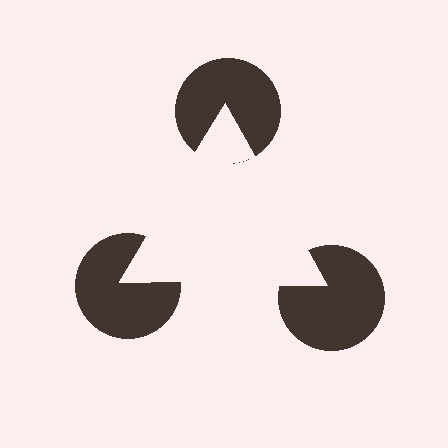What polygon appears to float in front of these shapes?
An illusory triangle — its edges are inferred from the aligned wedge cuts in the pac-man discs, not physically drawn.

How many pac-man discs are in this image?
There are 3 — one at each vertex of the illusory triangle.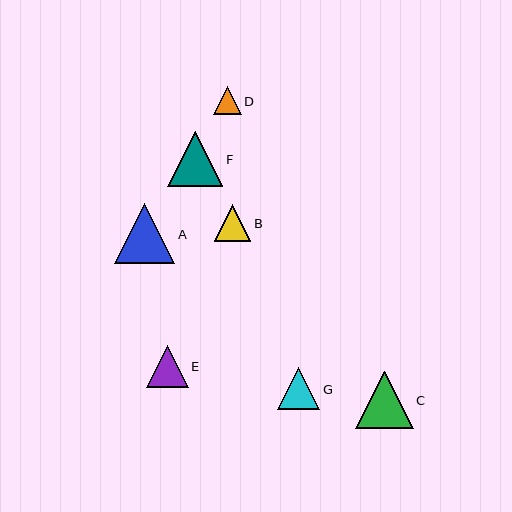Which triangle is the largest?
Triangle A is the largest with a size of approximately 61 pixels.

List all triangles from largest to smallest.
From largest to smallest: A, C, F, G, E, B, D.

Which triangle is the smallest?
Triangle D is the smallest with a size of approximately 27 pixels.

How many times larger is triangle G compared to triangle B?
Triangle G is approximately 1.1 times the size of triangle B.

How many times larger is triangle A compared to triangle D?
Triangle A is approximately 2.2 times the size of triangle D.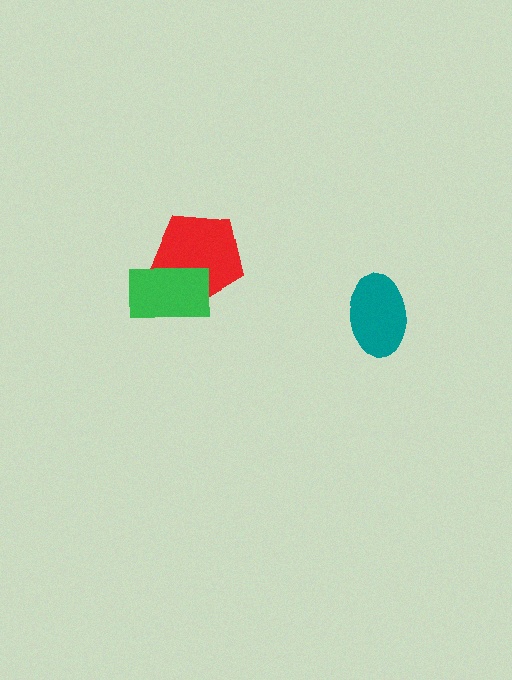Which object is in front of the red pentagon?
The green rectangle is in front of the red pentagon.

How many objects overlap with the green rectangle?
1 object overlaps with the green rectangle.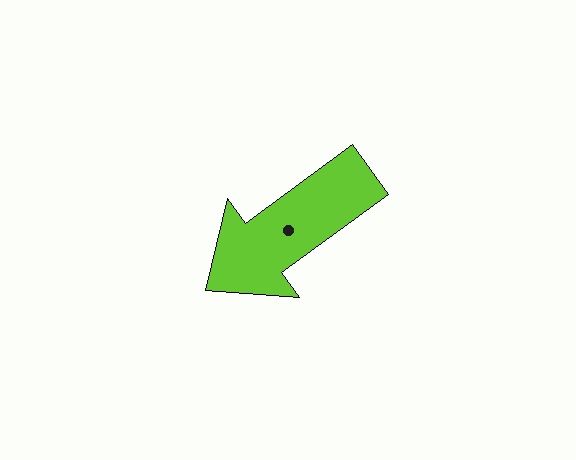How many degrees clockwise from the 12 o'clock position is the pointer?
Approximately 234 degrees.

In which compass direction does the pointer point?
Southwest.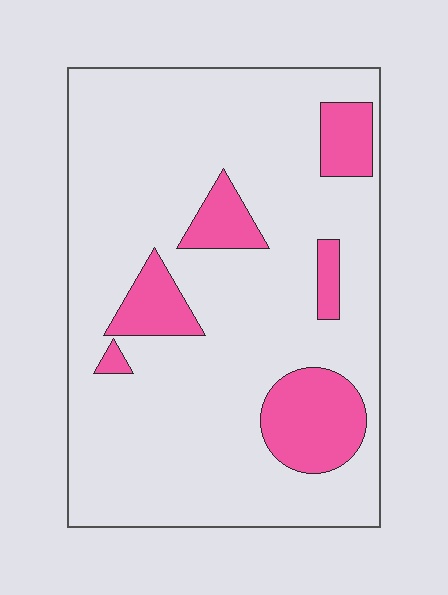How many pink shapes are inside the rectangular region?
6.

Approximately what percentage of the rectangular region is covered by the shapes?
Approximately 15%.